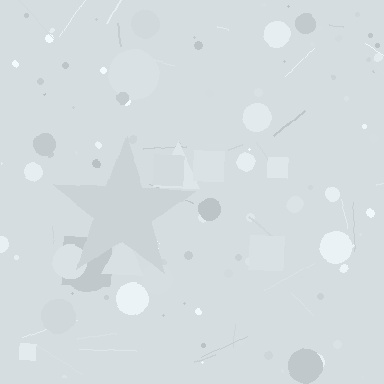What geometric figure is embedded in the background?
A star is embedded in the background.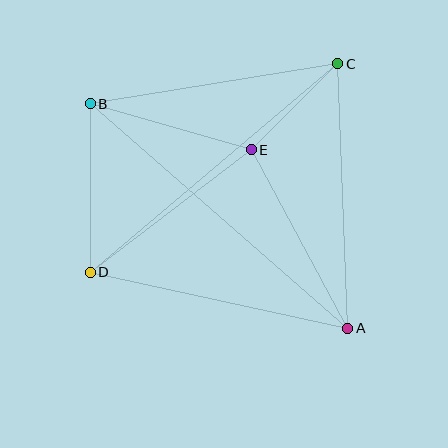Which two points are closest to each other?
Points C and E are closest to each other.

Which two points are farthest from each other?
Points A and B are farthest from each other.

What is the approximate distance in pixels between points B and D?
The distance between B and D is approximately 169 pixels.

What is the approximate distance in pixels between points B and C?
The distance between B and C is approximately 251 pixels.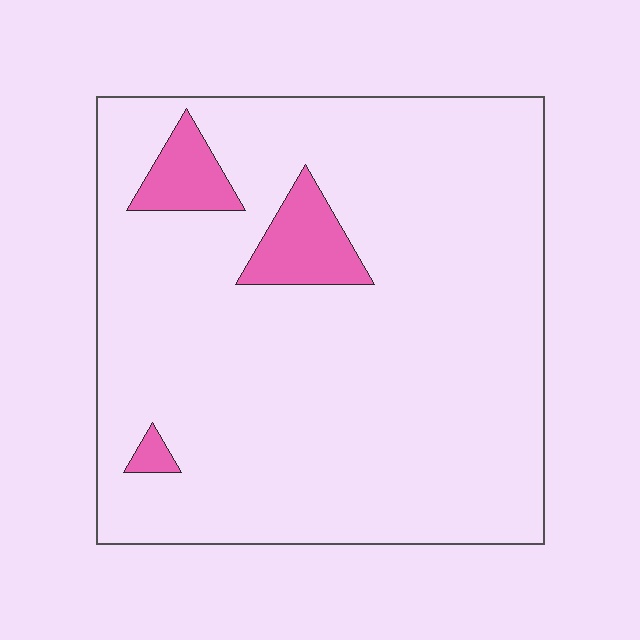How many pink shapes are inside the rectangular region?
3.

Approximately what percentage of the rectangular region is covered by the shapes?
Approximately 10%.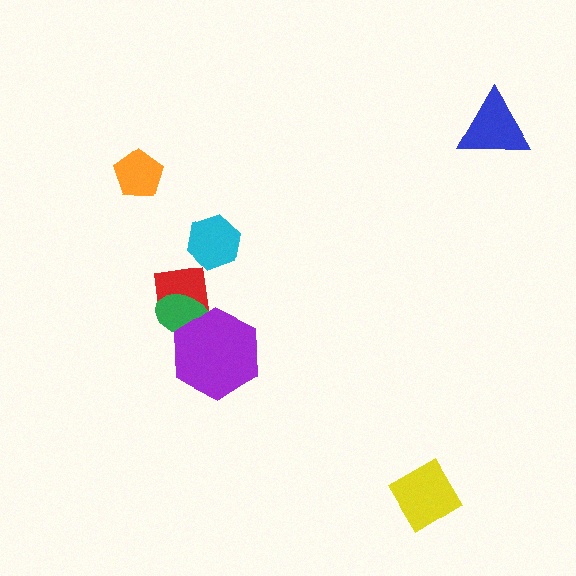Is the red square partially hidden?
Yes, it is partially covered by another shape.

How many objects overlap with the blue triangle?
0 objects overlap with the blue triangle.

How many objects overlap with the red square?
2 objects overlap with the red square.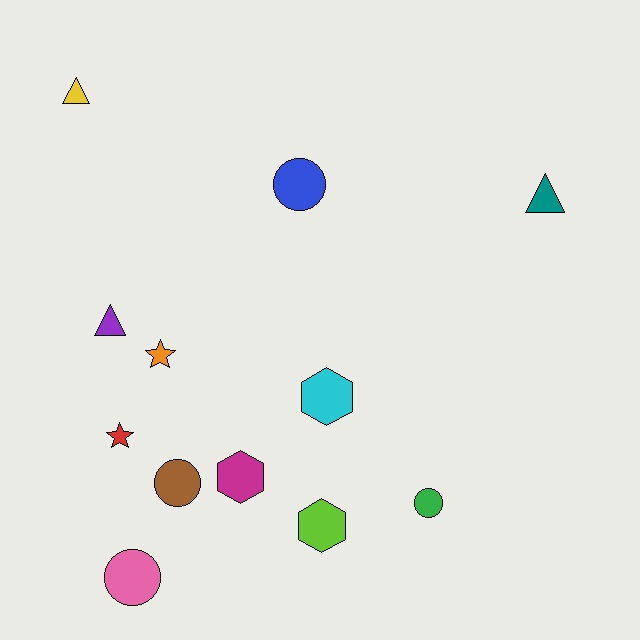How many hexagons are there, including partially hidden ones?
There are 3 hexagons.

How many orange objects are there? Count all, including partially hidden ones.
There is 1 orange object.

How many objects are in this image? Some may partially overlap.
There are 12 objects.